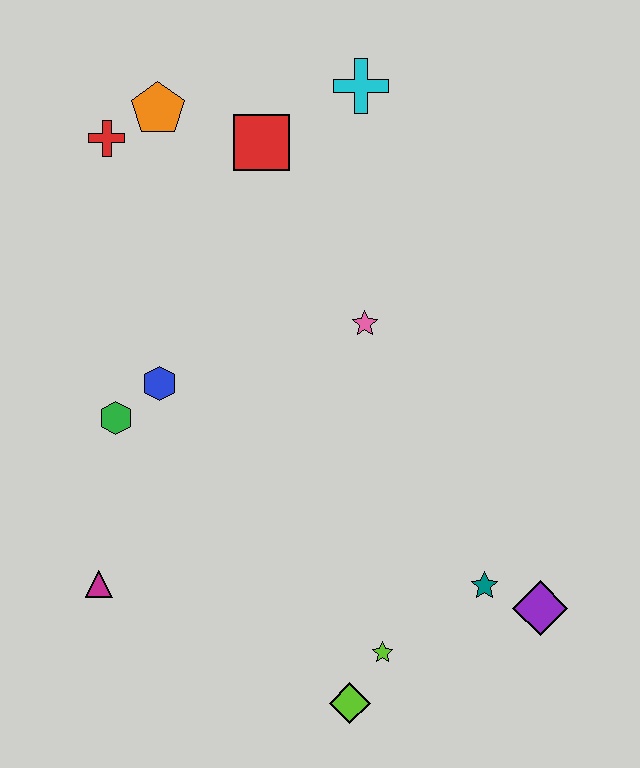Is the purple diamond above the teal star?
No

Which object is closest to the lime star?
The lime diamond is closest to the lime star.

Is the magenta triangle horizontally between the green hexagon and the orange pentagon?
No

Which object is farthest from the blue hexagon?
The purple diamond is farthest from the blue hexagon.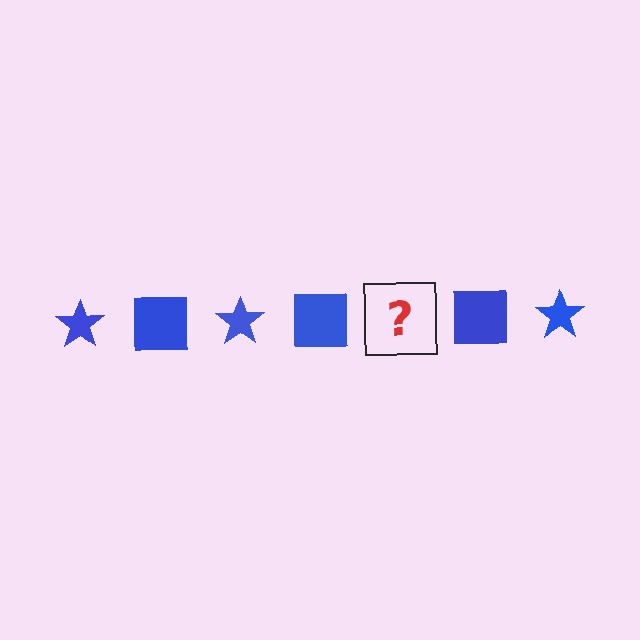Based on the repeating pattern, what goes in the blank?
The blank should be a blue star.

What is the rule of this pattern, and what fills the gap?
The rule is that the pattern cycles through star, square shapes in blue. The gap should be filled with a blue star.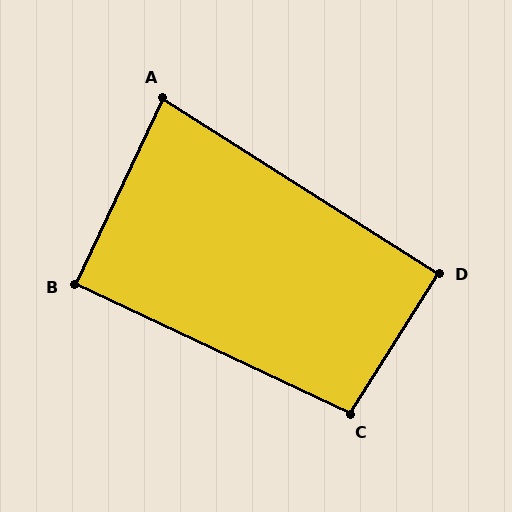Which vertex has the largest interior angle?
C, at approximately 97 degrees.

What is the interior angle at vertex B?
Approximately 90 degrees (approximately right).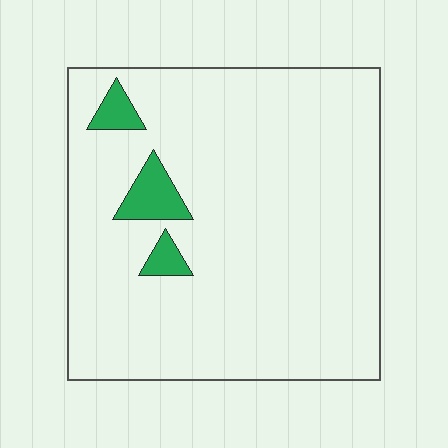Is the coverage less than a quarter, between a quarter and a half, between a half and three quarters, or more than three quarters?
Less than a quarter.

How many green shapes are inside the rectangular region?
3.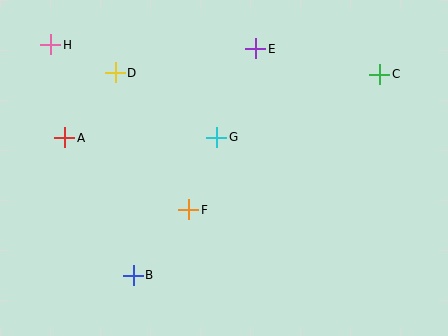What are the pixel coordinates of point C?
Point C is at (380, 74).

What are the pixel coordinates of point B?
Point B is at (133, 275).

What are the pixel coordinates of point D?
Point D is at (115, 73).